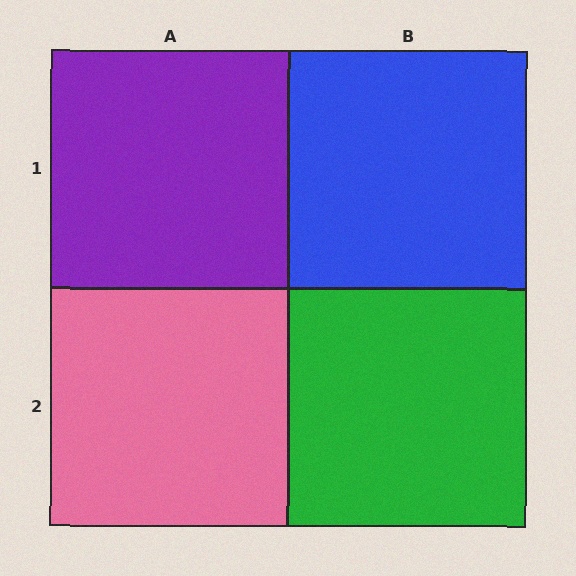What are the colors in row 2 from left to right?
Pink, green.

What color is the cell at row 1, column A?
Purple.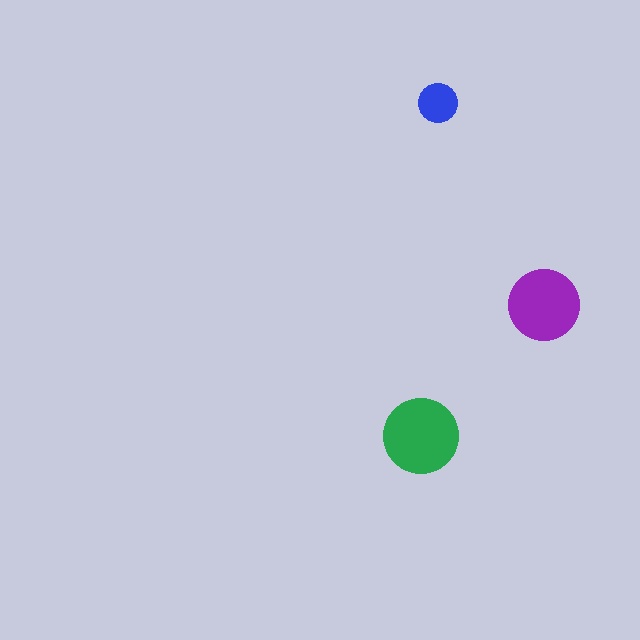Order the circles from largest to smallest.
the green one, the purple one, the blue one.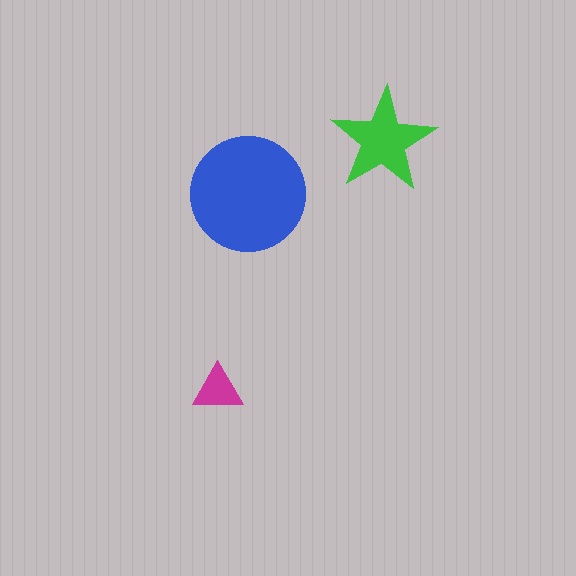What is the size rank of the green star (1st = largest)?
2nd.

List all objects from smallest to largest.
The magenta triangle, the green star, the blue circle.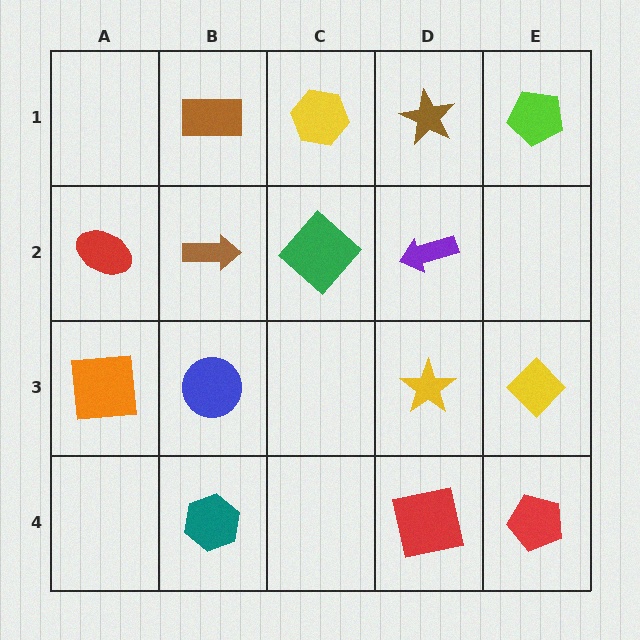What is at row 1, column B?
A brown rectangle.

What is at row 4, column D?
A red square.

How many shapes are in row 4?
3 shapes.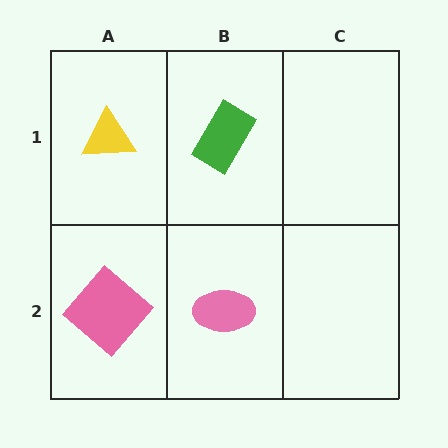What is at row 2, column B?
A pink ellipse.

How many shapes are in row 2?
2 shapes.